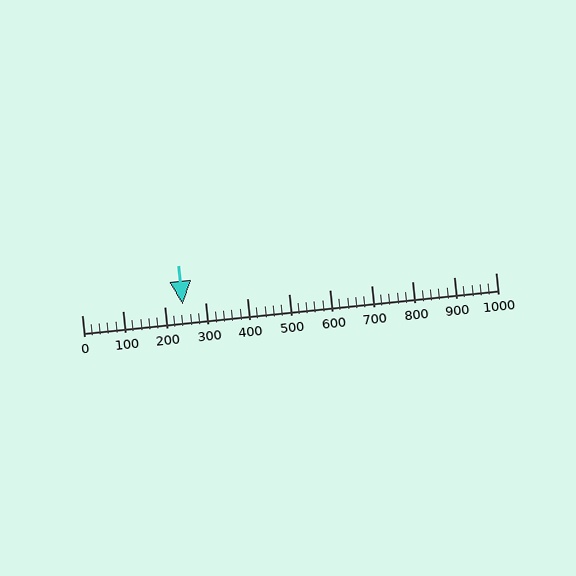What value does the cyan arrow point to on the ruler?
The cyan arrow points to approximately 245.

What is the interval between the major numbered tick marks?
The major tick marks are spaced 100 units apart.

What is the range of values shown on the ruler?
The ruler shows values from 0 to 1000.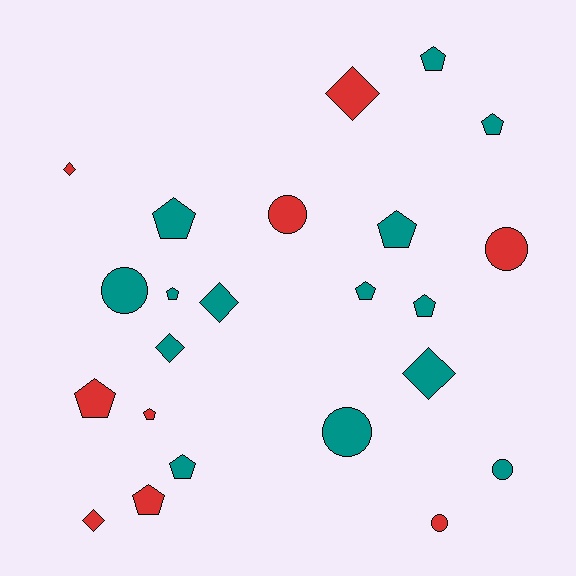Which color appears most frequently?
Teal, with 14 objects.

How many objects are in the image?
There are 23 objects.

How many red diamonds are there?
There are 3 red diamonds.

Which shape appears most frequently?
Pentagon, with 11 objects.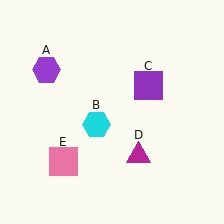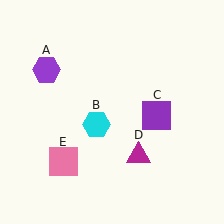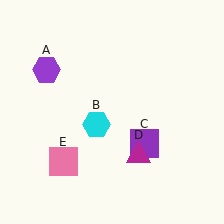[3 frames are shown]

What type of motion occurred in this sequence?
The purple square (object C) rotated clockwise around the center of the scene.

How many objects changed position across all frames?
1 object changed position: purple square (object C).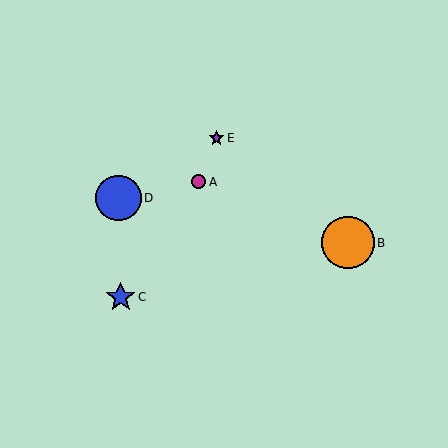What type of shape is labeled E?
Shape E is a purple star.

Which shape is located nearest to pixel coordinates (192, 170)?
The magenta circle (labeled A) at (199, 182) is nearest to that location.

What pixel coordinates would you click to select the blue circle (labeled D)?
Click at (119, 198) to select the blue circle D.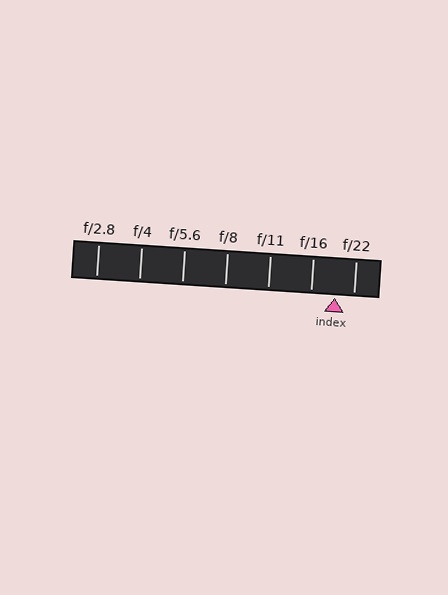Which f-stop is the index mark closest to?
The index mark is closest to f/22.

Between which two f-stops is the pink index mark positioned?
The index mark is between f/16 and f/22.